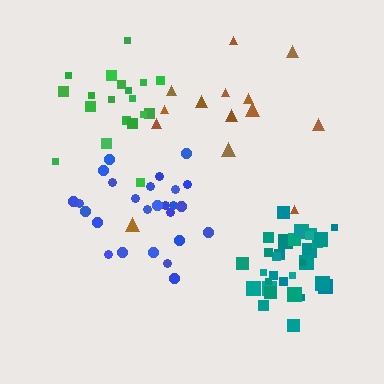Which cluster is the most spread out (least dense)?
Brown.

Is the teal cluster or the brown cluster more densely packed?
Teal.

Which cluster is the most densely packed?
Teal.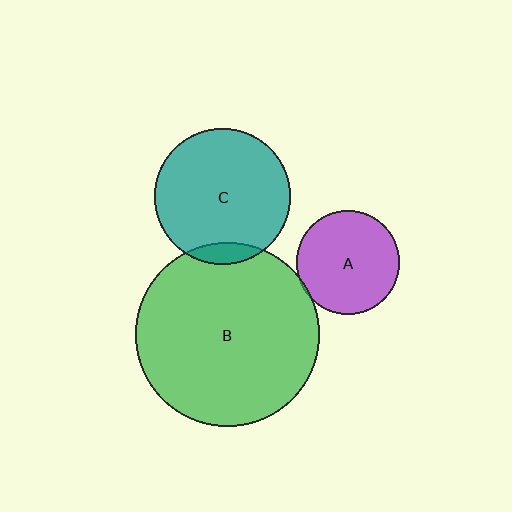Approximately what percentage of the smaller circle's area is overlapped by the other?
Approximately 10%.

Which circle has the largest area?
Circle B (green).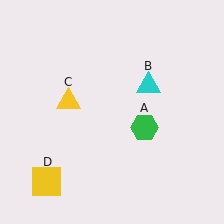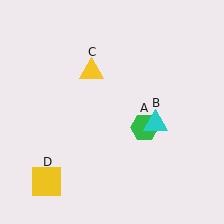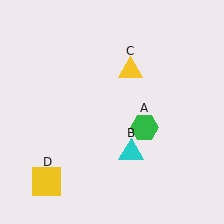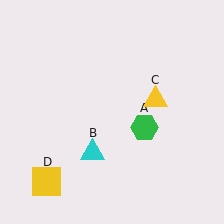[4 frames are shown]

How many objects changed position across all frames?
2 objects changed position: cyan triangle (object B), yellow triangle (object C).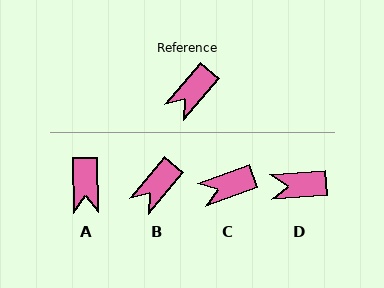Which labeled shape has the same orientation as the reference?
B.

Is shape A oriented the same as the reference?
No, it is off by about 41 degrees.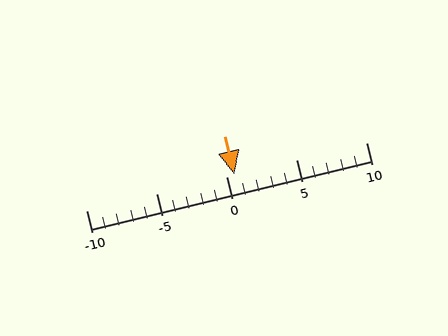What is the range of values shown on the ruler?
The ruler shows values from -10 to 10.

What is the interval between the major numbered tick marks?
The major tick marks are spaced 5 units apart.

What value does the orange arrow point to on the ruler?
The orange arrow points to approximately 1.